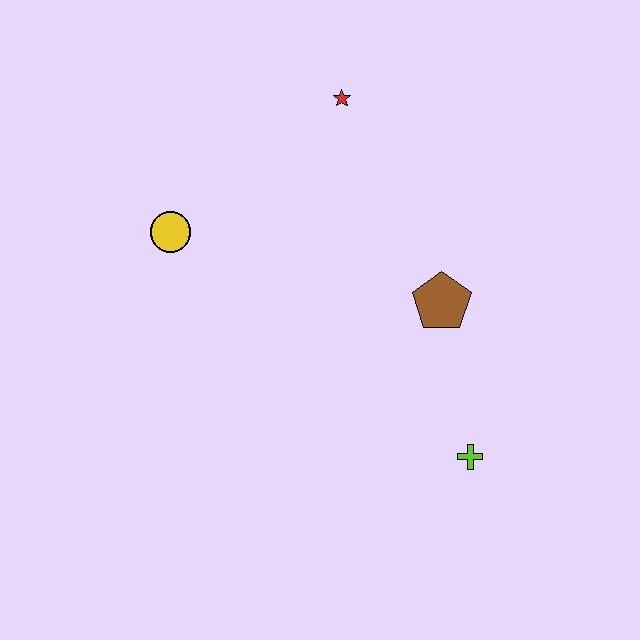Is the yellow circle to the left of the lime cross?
Yes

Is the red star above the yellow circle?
Yes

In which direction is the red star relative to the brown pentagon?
The red star is above the brown pentagon.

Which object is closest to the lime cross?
The brown pentagon is closest to the lime cross.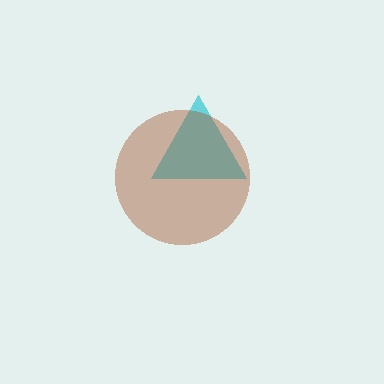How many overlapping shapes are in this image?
There are 2 overlapping shapes in the image.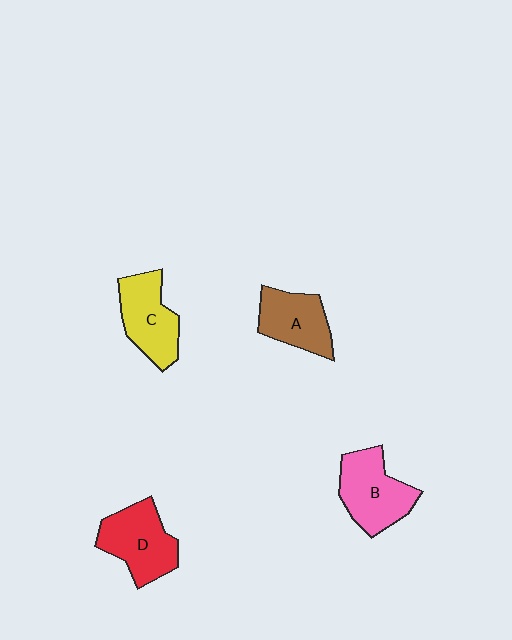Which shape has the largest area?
Shape B (pink).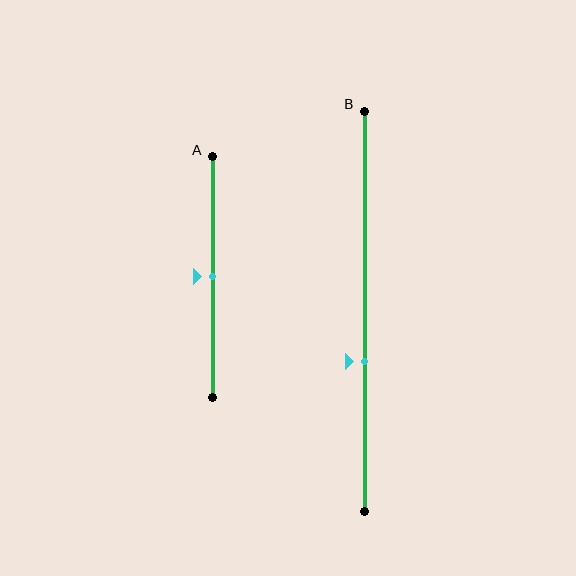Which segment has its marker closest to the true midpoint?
Segment A has its marker closest to the true midpoint.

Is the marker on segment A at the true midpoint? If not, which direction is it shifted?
Yes, the marker on segment A is at the true midpoint.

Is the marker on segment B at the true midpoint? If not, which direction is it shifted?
No, the marker on segment B is shifted downward by about 12% of the segment length.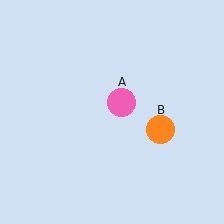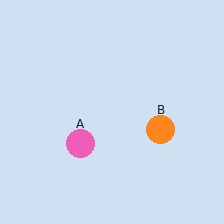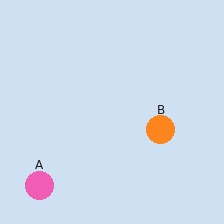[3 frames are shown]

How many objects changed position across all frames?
1 object changed position: pink circle (object A).